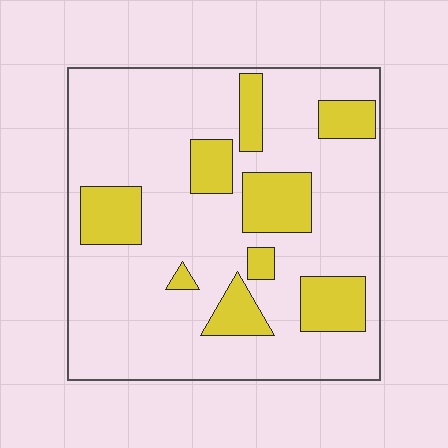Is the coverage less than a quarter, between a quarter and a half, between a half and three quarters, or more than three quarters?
Less than a quarter.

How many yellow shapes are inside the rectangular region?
9.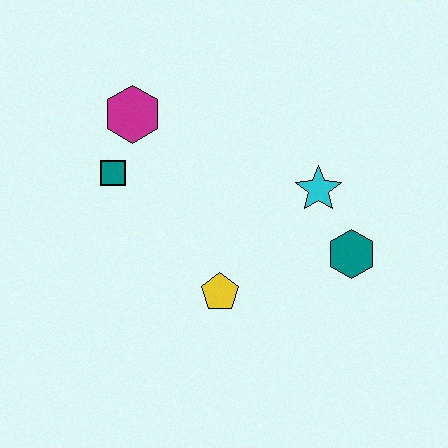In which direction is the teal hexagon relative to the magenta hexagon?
The teal hexagon is to the right of the magenta hexagon.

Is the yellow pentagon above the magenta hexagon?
No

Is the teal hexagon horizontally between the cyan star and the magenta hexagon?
No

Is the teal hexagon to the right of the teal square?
Yes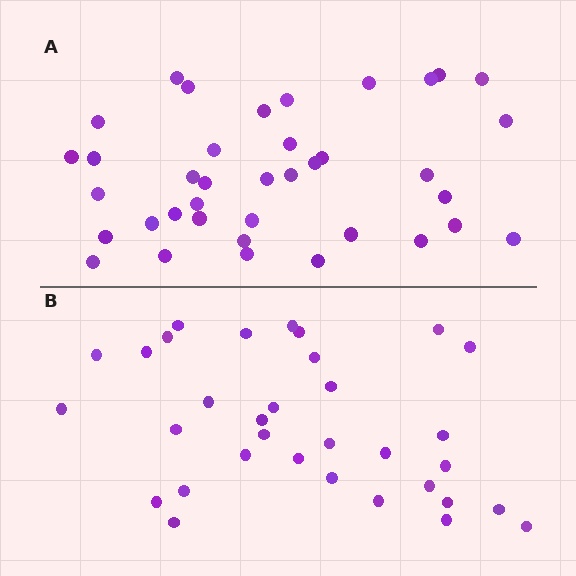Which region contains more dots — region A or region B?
Region A (the top region) has more dots.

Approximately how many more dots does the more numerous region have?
Region A has about 5 more dots than region B.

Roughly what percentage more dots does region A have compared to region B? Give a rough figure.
About 15% more.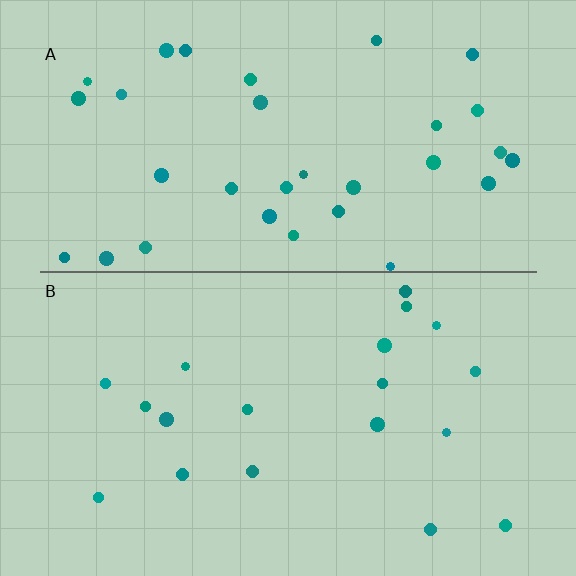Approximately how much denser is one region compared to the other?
Approximately 1.7× — region A over region B.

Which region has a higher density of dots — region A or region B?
A (the top).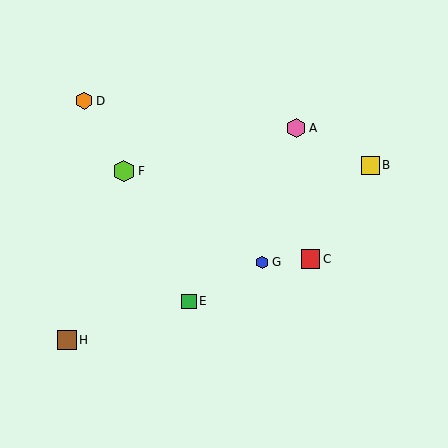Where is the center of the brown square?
The center of the brown square is at (67, 340).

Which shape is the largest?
The lime hexagon (labeled F) is the largest.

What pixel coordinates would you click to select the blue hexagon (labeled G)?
Click at (262, 262) to select the blue hexagon G.